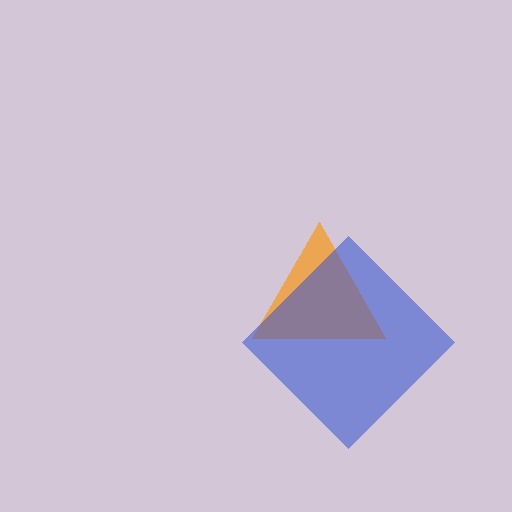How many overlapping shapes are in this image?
There are 2 overlapping shapes in the image.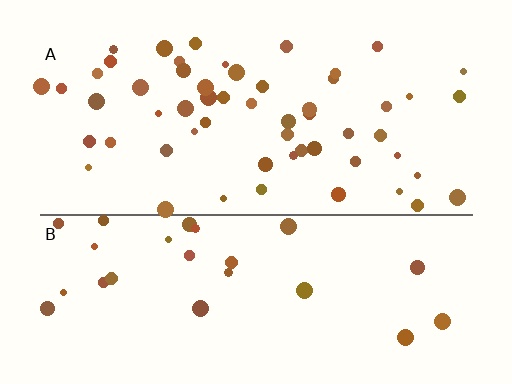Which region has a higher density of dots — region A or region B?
A (the top).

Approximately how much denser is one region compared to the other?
Approximately 2.0× — region A over region B.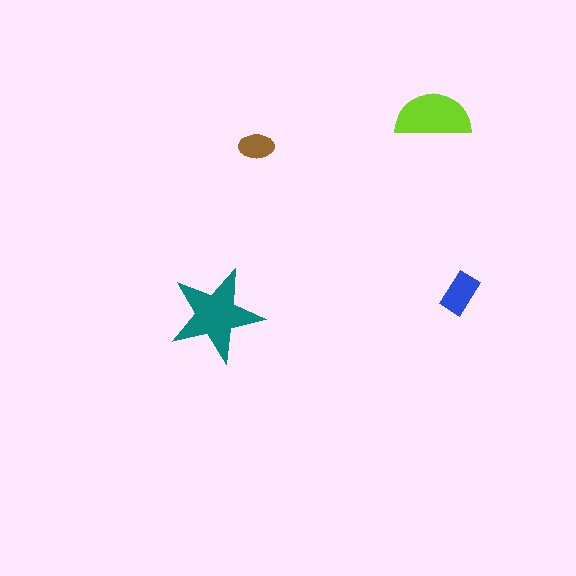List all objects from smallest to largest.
The brown ellipse, the blue rectangle, the lime semicircle, the teal star.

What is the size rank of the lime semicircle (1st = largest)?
2nd.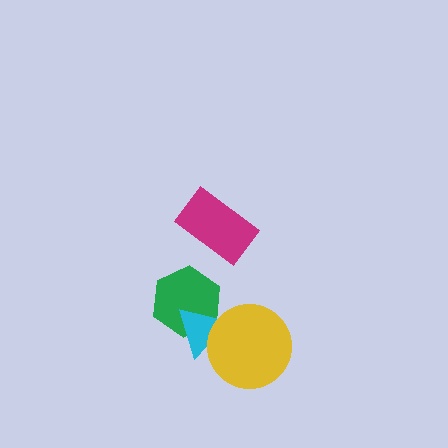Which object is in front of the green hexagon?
The cyan triangle is in front of the green hexagon.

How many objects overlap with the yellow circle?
1 object overlaps with the yellow circle.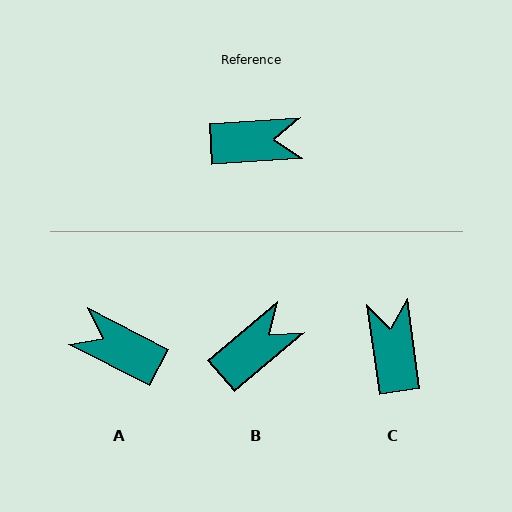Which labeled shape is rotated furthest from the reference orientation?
A, about 149 degrees away.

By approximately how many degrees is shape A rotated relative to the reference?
Approximately 149 degrees counter-clockwise.